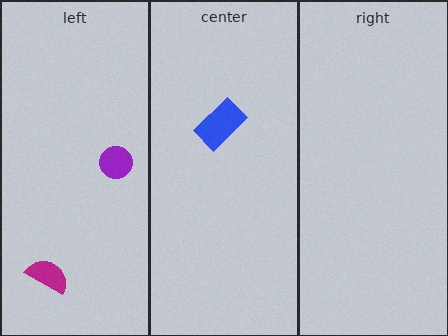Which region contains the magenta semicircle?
The left region.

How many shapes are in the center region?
1.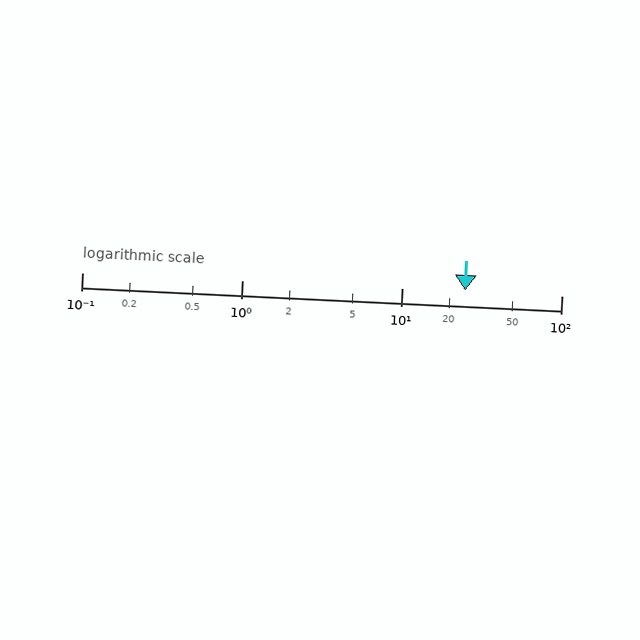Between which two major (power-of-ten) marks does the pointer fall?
The pointer is between 10 and 100.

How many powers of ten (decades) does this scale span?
The scale spans 3 decades, from 0.1 to 100.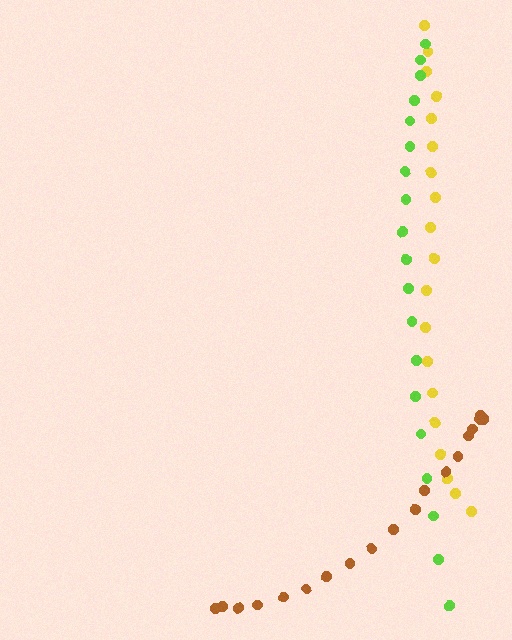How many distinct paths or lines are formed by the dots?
There are 3 distinct paths.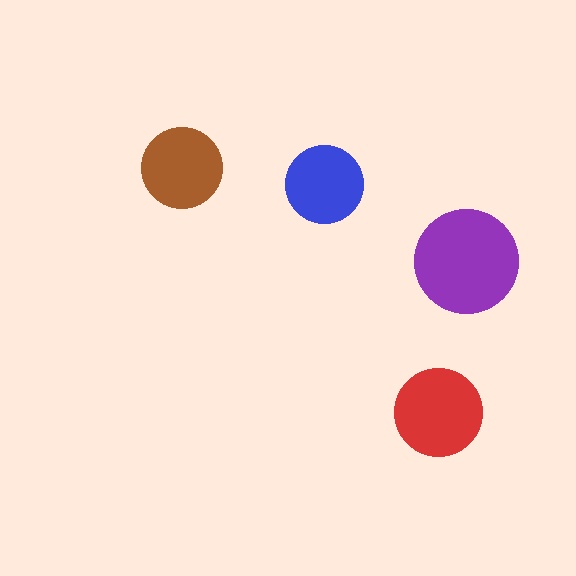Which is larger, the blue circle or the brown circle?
The brown one.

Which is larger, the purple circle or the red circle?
The purple one.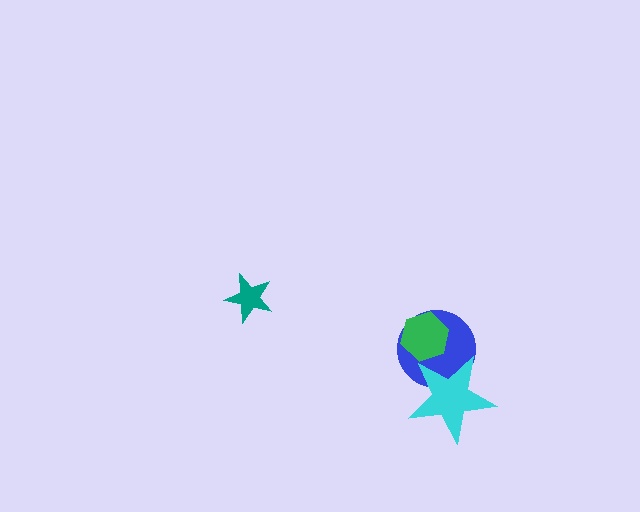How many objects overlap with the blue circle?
2 objects overlap with the blue circle.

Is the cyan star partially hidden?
No, no other shape covers it.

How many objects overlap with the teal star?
0 objects overlap with the teal star.